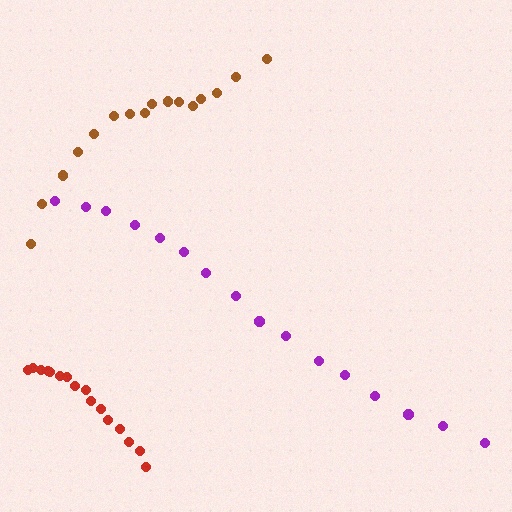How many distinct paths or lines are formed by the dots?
There are 3 distinct paths.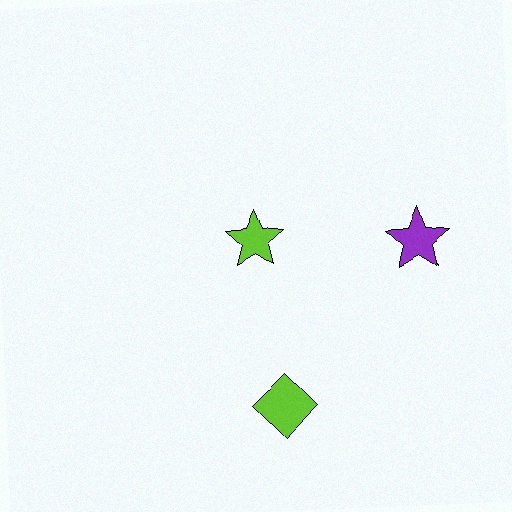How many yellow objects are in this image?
There are no yellow objects.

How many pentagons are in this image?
There are no pentagons.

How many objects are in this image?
There are 3 objects.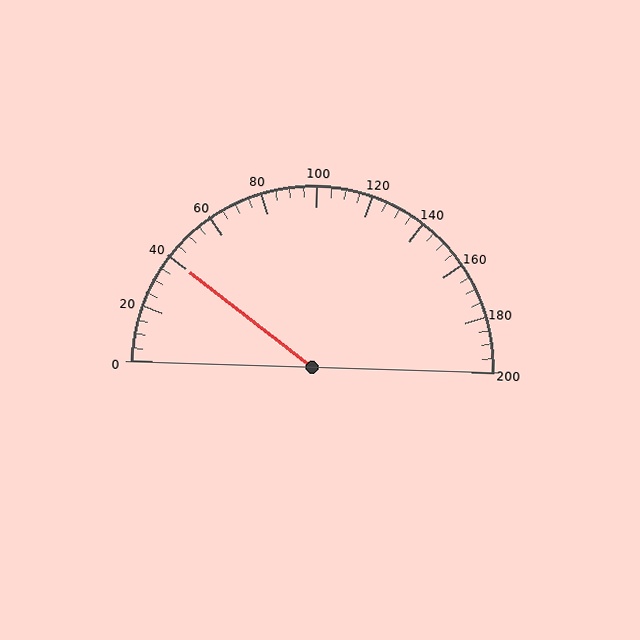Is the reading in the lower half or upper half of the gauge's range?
The reading is in the lower half of the range (0 to 200).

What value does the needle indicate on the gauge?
The needle indicates approximately 40.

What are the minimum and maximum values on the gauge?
The gauge ranges from 0 to 200.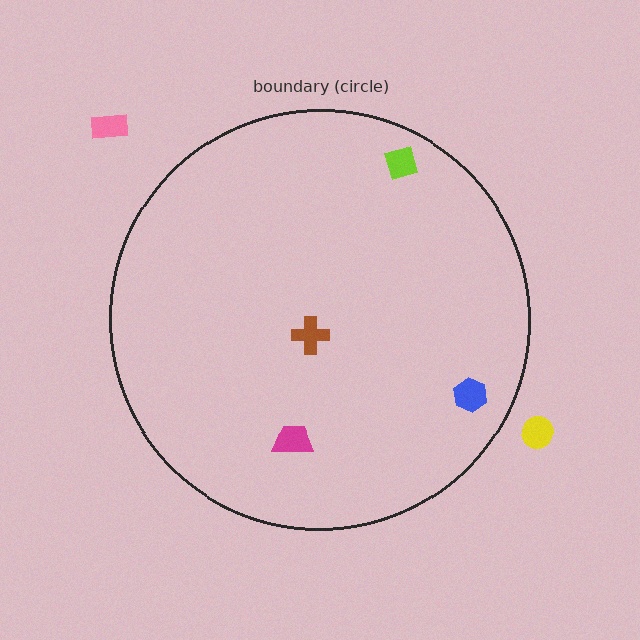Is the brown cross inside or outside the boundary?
Inside.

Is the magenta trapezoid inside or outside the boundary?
Inside.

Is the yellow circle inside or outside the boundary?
Outside.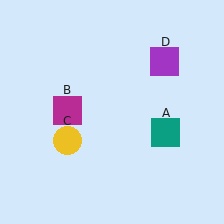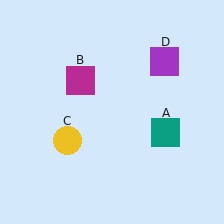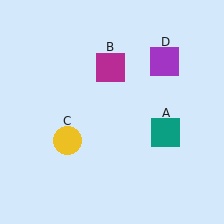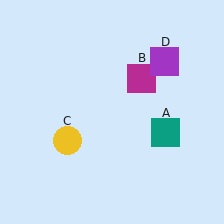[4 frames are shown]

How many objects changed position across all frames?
1 object changed position: magenta square (object B).